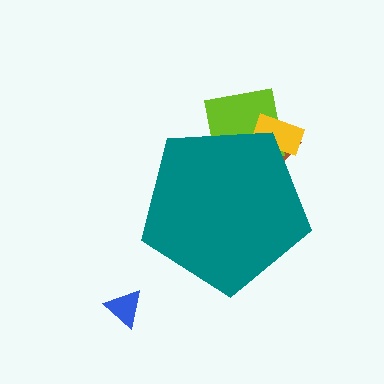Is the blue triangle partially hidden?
No, the blue triangle is fully visible.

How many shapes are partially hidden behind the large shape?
4 shapes are partially hidden.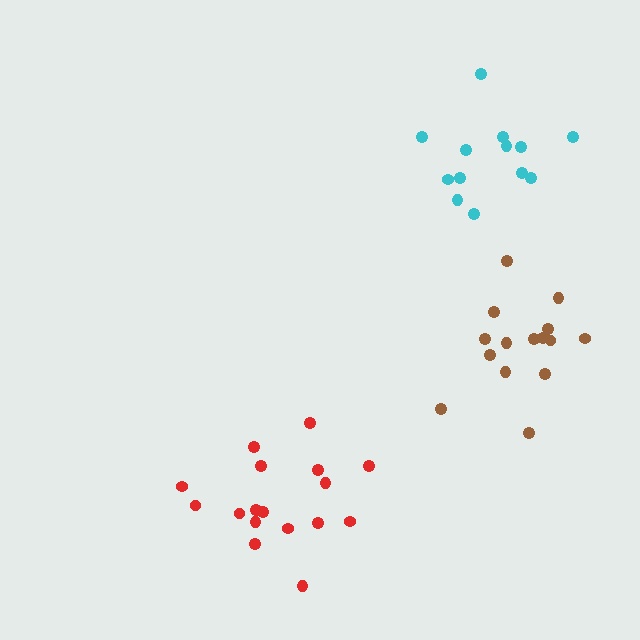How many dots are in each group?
Group 1: 17 dots, Group 2: 15 dots, Group 3: 13 dots (45 total).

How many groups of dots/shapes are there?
There are 3 groups.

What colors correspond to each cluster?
The clusters are colored: red, brown, cyan.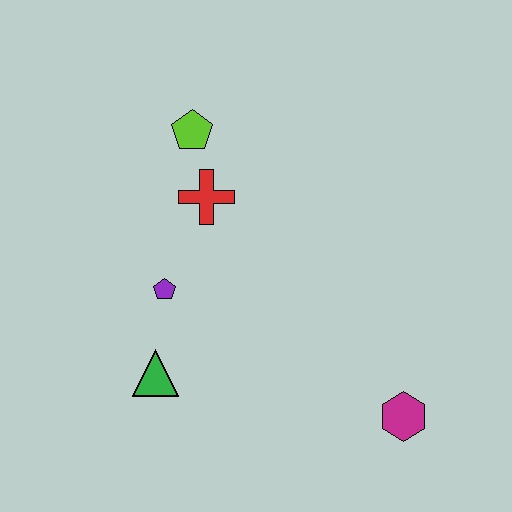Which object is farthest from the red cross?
The magenta hexagon is farthest from the red cross.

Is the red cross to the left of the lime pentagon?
No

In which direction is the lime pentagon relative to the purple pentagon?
The lime pentagon is above the purple pentagon.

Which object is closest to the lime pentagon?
The red cross is closest to the lime pentagon.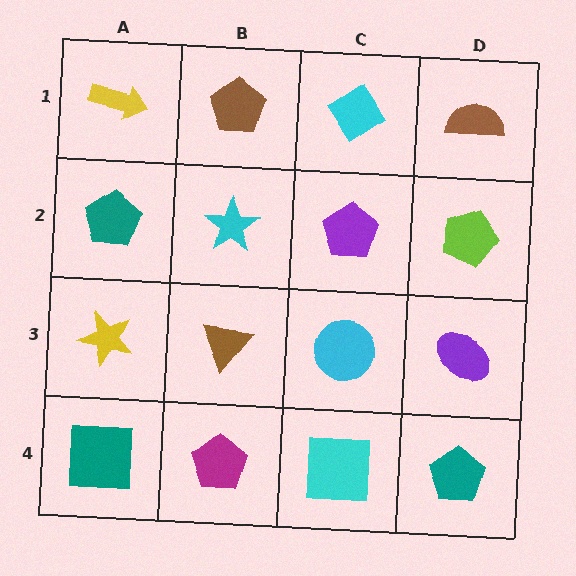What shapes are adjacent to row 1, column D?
A lime pentagon (row 2, column D), a cyan diamond (row 1, column C).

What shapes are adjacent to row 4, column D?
A purple ellipse (row 3, column D), a cyan square (row 4, column C).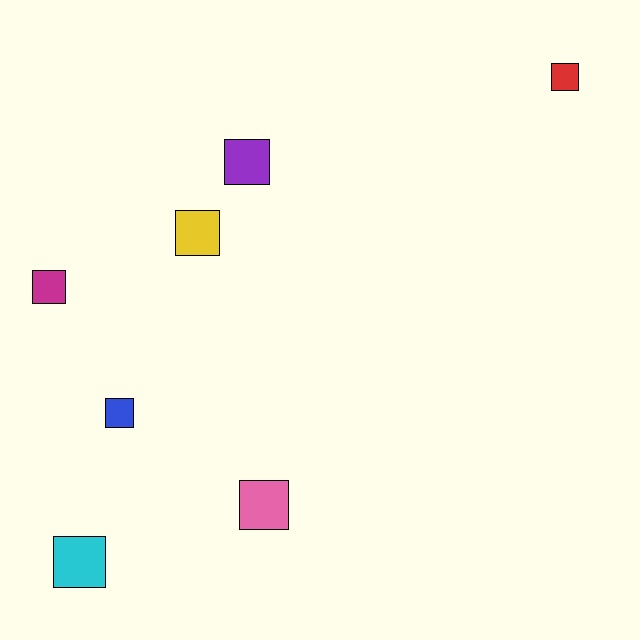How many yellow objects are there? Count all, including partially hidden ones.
There is 1 yellow object.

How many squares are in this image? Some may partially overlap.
There are 7 squares.